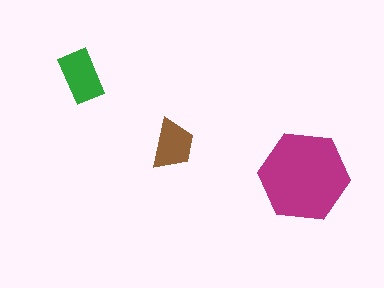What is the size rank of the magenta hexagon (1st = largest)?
1st.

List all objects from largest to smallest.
The magenta hexagon, the green rectangle, the brown trapezoid.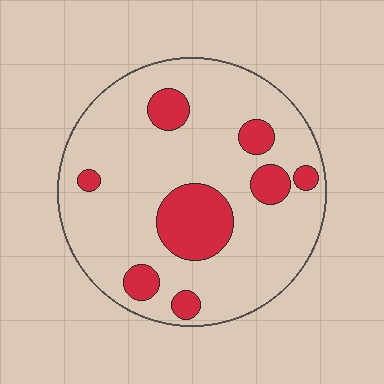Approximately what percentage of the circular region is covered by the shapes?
Approximately 20%.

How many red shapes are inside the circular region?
8.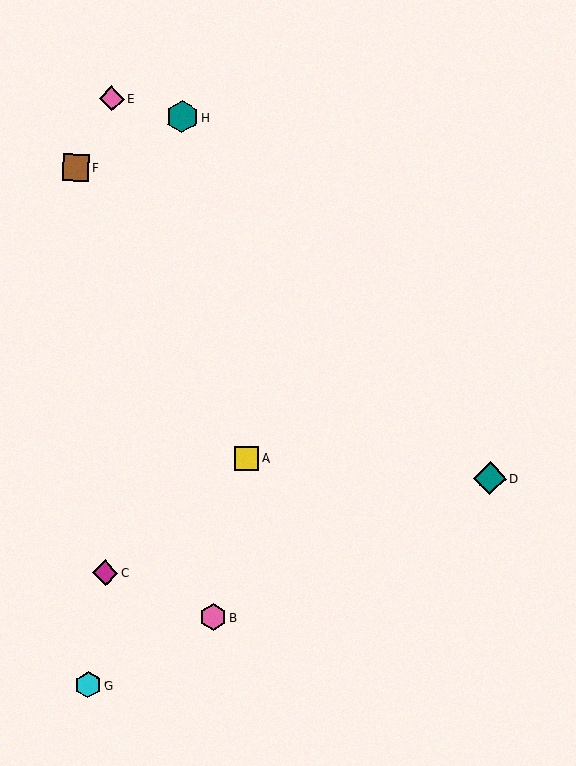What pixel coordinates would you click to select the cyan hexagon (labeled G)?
Click at (88, 685) to select the cyan hexagon G.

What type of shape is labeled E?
Shape E is a pink diamond.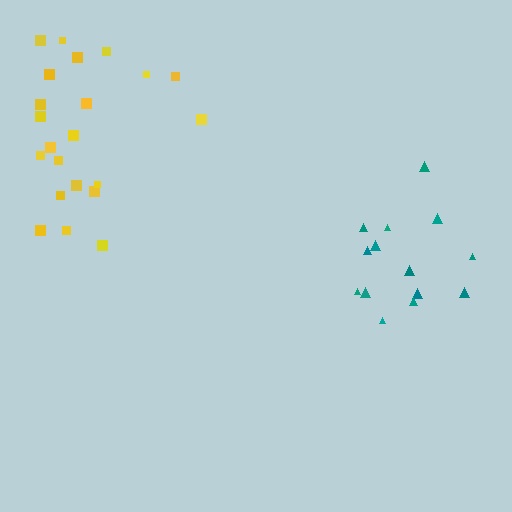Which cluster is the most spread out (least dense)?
Yellow.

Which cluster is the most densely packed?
Teal.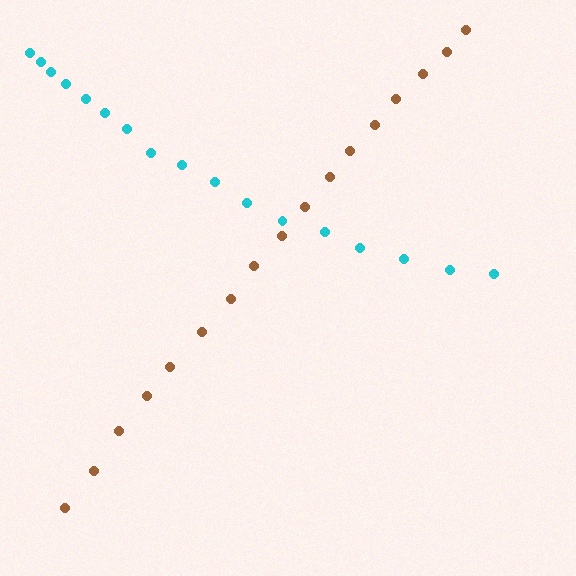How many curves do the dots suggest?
There are 2 distinct paths.